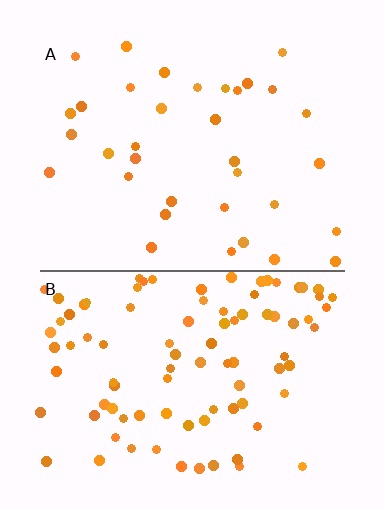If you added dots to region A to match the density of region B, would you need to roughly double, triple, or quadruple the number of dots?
Approximately triple.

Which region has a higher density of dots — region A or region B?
B (the bottom).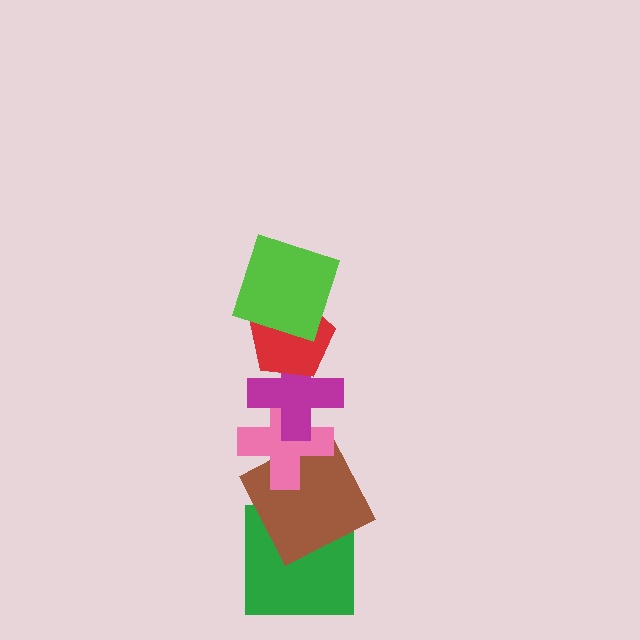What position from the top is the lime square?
The lime square is 1st from the top.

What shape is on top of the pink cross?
The magenta cross is on top of the pink cross.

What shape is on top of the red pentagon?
The lime square is on top of the red pentagon.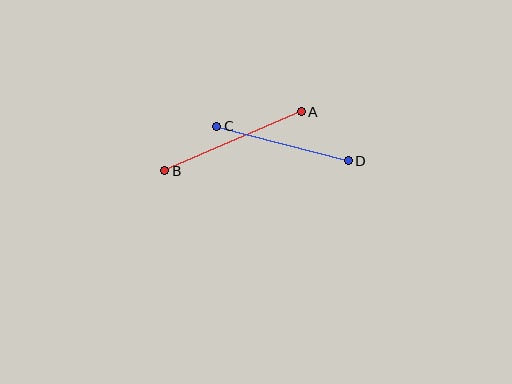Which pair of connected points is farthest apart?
Points A and B are farthest apart.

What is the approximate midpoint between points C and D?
The midpoint is at approximately (283, 144) pixels.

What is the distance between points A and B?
The distance is approximately 149 pixels.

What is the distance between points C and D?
The distance is approximately 136 pixels.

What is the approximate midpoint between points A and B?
The midpoint is at approximately (233, 141) pixels.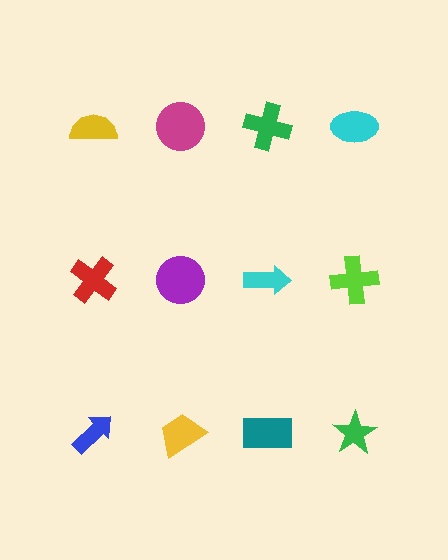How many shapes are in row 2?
4 shapes.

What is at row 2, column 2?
A purple circle.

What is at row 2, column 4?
A lime cross.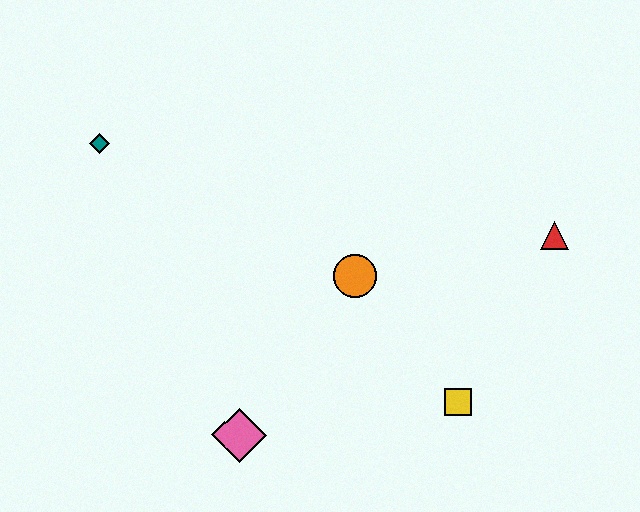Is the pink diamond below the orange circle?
Yes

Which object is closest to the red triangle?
The yellow square is closest to the red triangle.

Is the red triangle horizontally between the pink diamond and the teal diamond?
No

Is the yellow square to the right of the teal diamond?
Yes